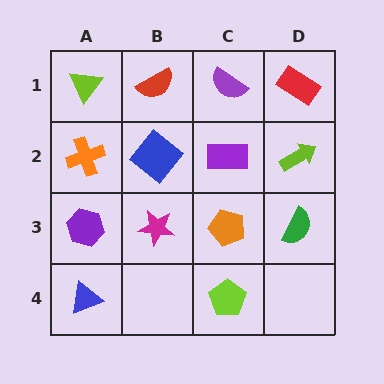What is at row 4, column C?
A lime pentagon.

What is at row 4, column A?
A blue triangle.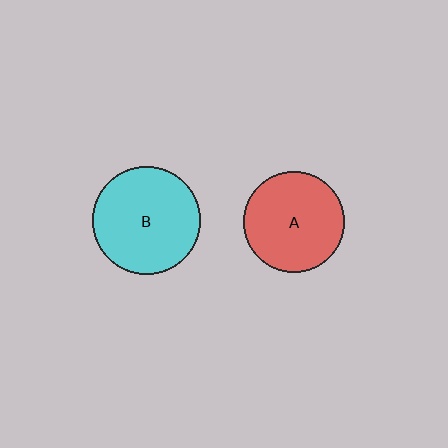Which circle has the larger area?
Circle B (cyan).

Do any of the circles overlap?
No, none of the circles overlap.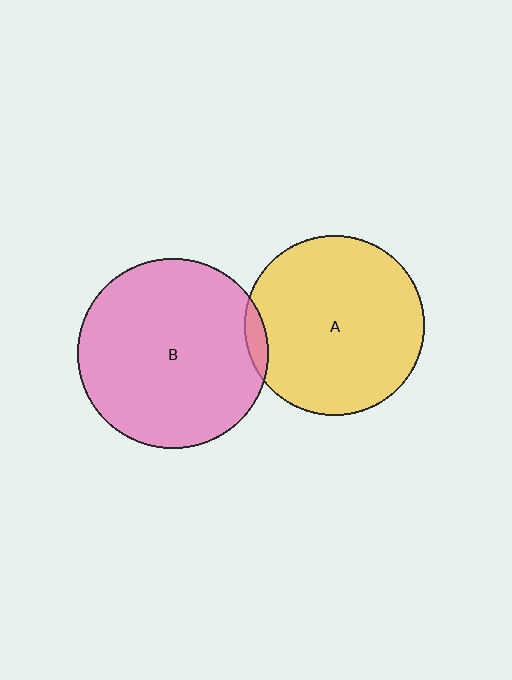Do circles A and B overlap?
Yes.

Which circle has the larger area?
Circle B (pink).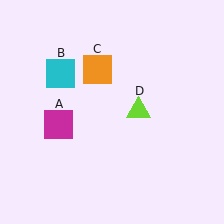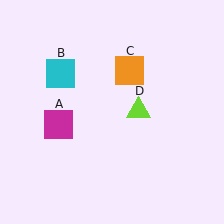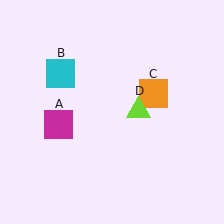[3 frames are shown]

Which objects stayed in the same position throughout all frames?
Magenta square (object A) and cyan square (object B) and lime triangle (object D) remained stationary.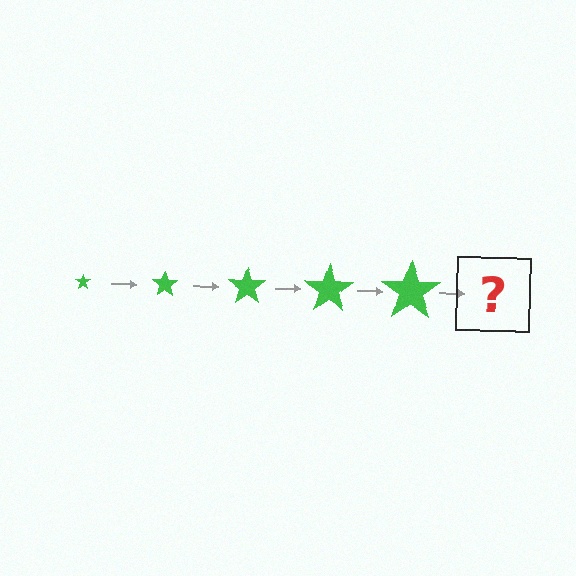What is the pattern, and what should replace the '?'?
The pattern is that the star gets progressively larger each step. The '?' should be a green star, larger than the previous one.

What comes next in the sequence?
The next element should be a green star, larger than the previous one.